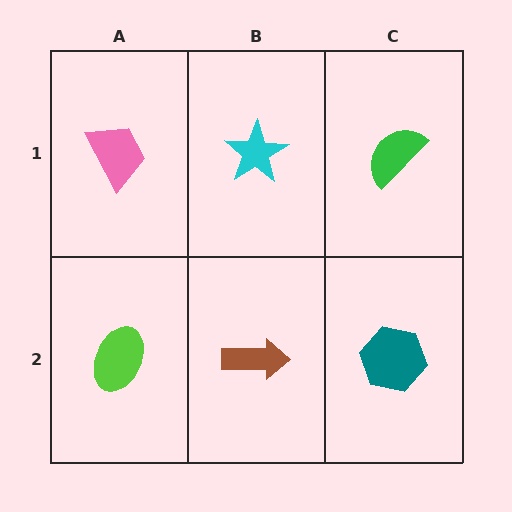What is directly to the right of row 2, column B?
A teal hexagon.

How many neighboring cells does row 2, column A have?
2.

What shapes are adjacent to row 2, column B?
A cyan star (row 1, column B), a lime ellipse (row 2, column A), a teal hexagon (row 2, column C).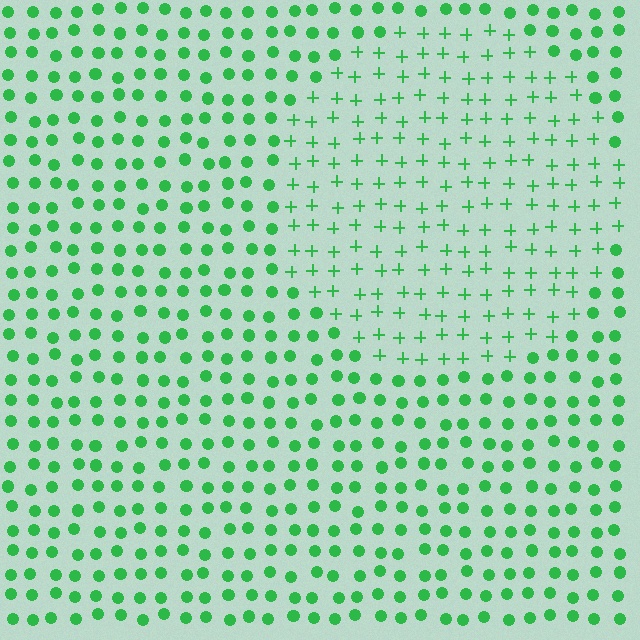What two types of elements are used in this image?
The image uses plus signs inside the circle region and circles outside it.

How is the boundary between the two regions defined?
The boundary is defined by a change in element shape: plus signs inside vs. circles outside. All elements share the same color and spacing.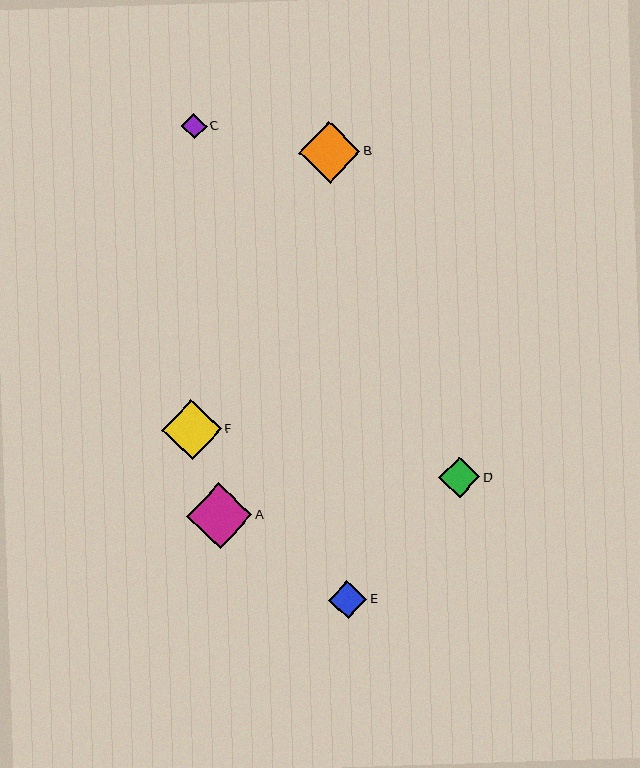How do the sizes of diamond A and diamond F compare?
Diamond A and diamond F are approximately the same size.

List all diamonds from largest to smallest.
From largest to smallest: A, B, F, D, E, C.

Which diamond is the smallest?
Diamond C is the smallest with a size of approximately 25 pixels.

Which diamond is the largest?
Diamond A is the largest with a size of approximately 65 pixels.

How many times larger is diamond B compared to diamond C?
Diamond B is approximately 2.4 times the size of diamond C.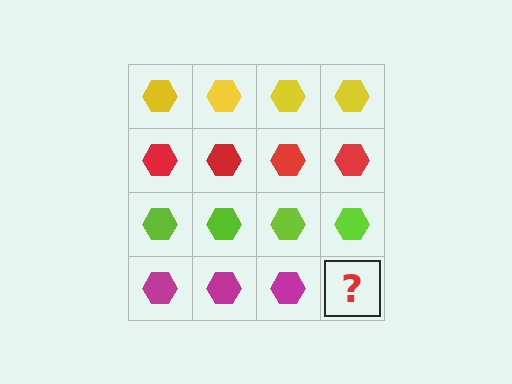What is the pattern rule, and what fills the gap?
The rule is that each row has a consistent color. The gap should be filled with a magenta hexagon.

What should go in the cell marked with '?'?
The missing cell should contain a magenta hexagon.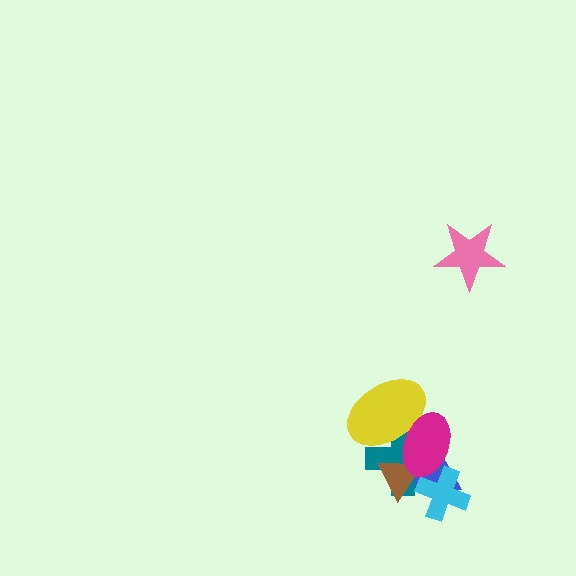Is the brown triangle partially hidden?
Yes, it is partially covered by another shape.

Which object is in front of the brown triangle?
The magenta ellipse is in front of the brown triangle.